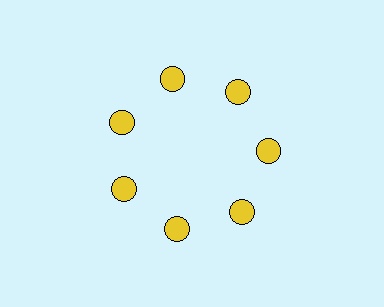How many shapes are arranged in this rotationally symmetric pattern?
There are 7 shapes, arranged in 7 groups of 1.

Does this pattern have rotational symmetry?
Yes, this pattern has 7-fold rotational symmetry. It looks the same after rotating 51 degrees around the center.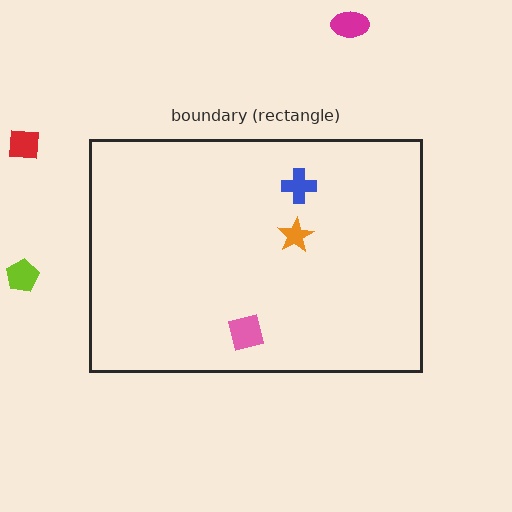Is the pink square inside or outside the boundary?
Inside.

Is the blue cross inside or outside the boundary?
Inside.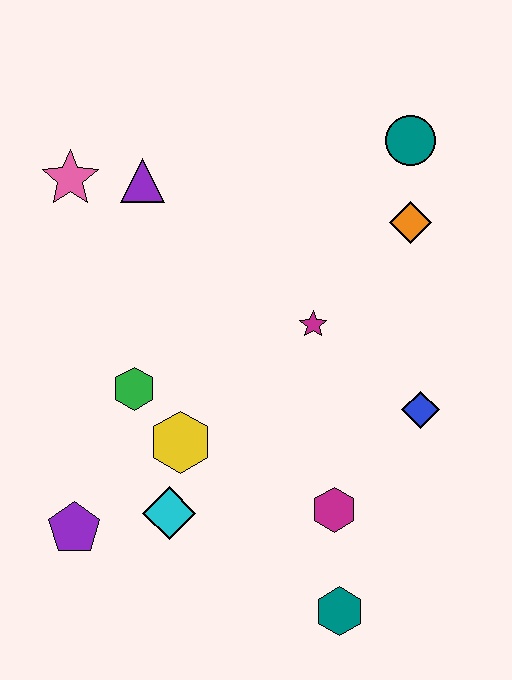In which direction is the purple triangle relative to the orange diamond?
The purple triangle is to the left of the orange diamond.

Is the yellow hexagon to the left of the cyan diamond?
No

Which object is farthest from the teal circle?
The purple pentagon is farthest from the teal circle.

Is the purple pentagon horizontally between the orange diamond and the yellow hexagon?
No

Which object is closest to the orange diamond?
The teal circle is closest to the orange diamond.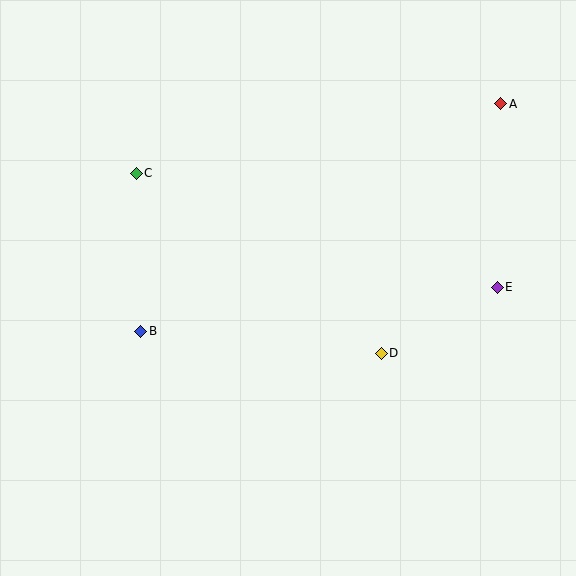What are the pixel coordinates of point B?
Point B is at (141, 331).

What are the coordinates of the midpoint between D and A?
The midpoint between D and A is at (441, 228).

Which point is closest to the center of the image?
Point D at (381, 353) is closest to the center.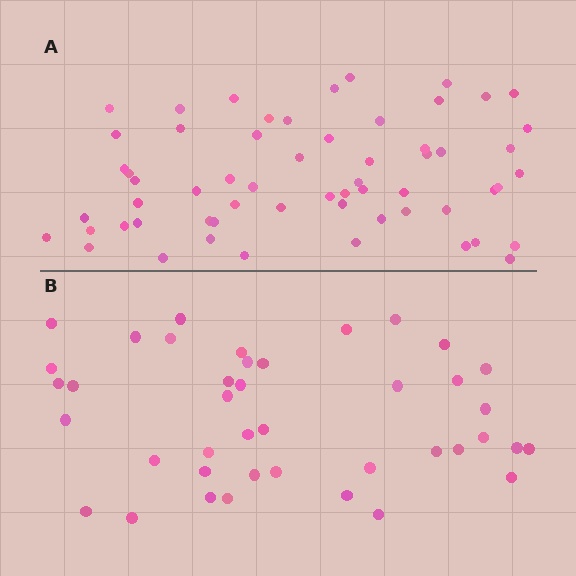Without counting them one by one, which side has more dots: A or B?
Region A (the top region) has more dots.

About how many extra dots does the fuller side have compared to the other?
Region A has approximately 20 more dots than region B.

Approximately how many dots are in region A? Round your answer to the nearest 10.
About 60 dots.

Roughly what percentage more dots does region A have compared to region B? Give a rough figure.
About 45% more.